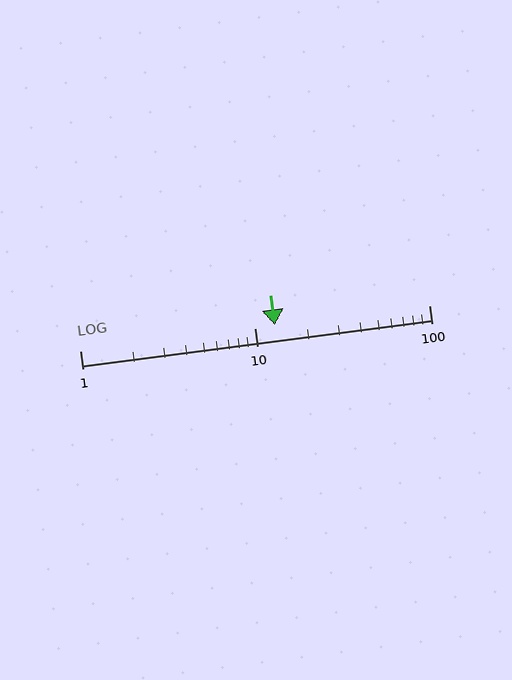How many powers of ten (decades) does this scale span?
The scale spans 2 decades, from 1 to 100.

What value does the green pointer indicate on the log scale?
The pointer indicates approximately 13.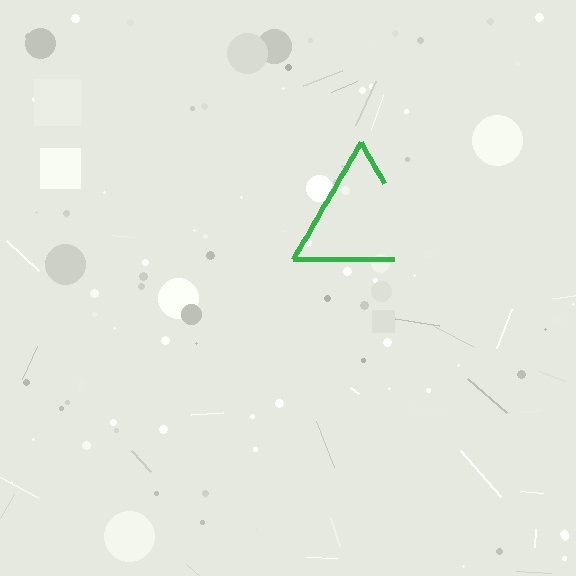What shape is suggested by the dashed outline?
The dashed outline suggests a triangle.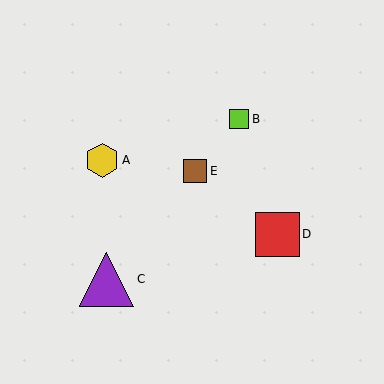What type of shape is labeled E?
Shape E is a brown square.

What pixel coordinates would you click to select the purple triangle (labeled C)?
Click at (106, 279) to select the purple triangle C.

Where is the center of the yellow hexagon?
The center of the yellow hexagon is at (102, 160).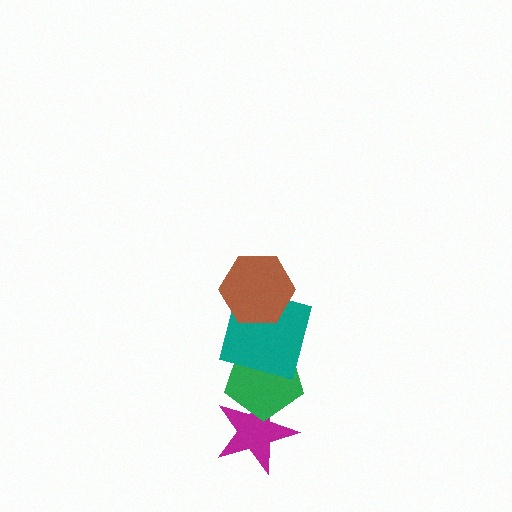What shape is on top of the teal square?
The brown hexagon is on top of the teal square.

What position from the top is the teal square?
The teal square is 2nd from the top.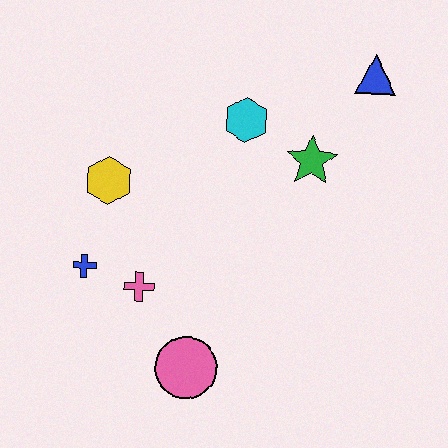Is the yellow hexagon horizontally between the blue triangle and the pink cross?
No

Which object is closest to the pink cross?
The blue cross is closest to the pink cross.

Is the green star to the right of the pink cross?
Yes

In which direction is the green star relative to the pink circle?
The green star is above the pink circle.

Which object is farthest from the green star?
The blue cross is farthest from the green star.